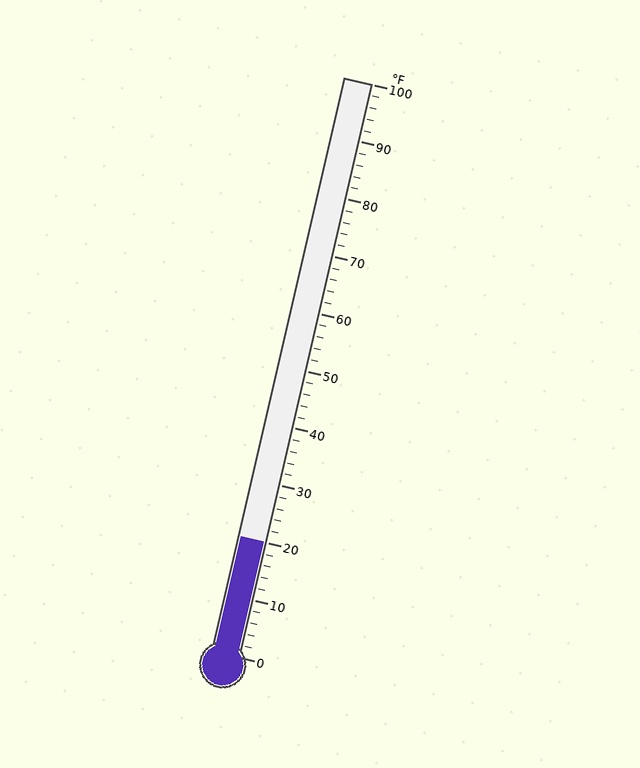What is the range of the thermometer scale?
The thermometer scale ranges from 0°F to 100°F.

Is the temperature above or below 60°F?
The temperature is below 60°F.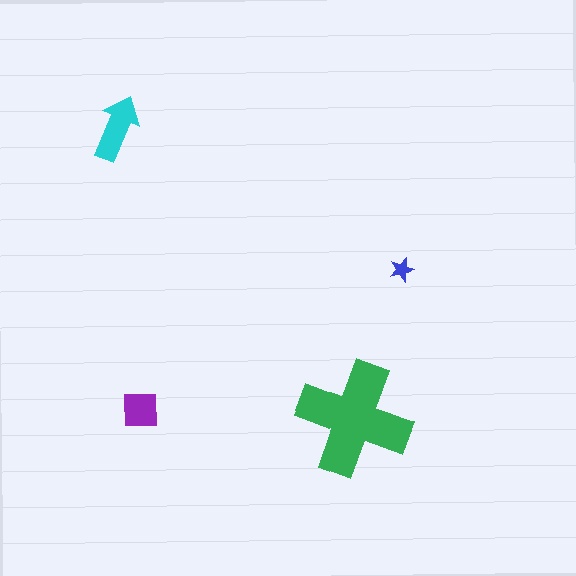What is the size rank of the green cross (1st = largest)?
1st.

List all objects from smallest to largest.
The blue star, the purple square, the cyan arrow, the green cross.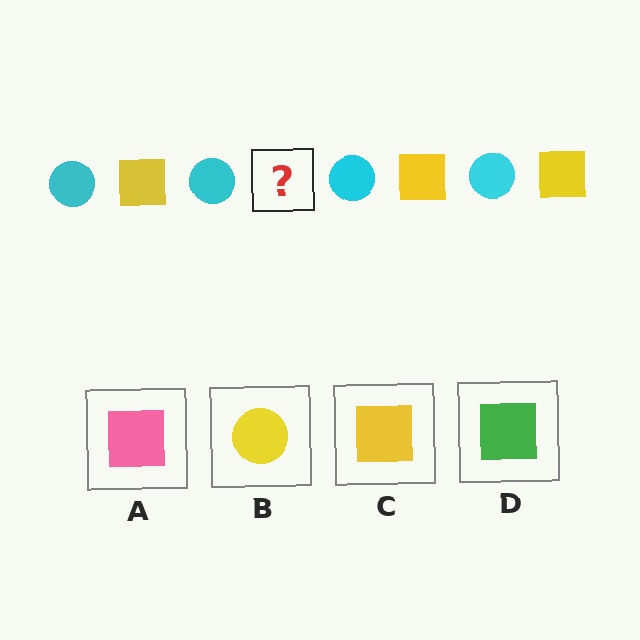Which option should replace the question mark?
Option C.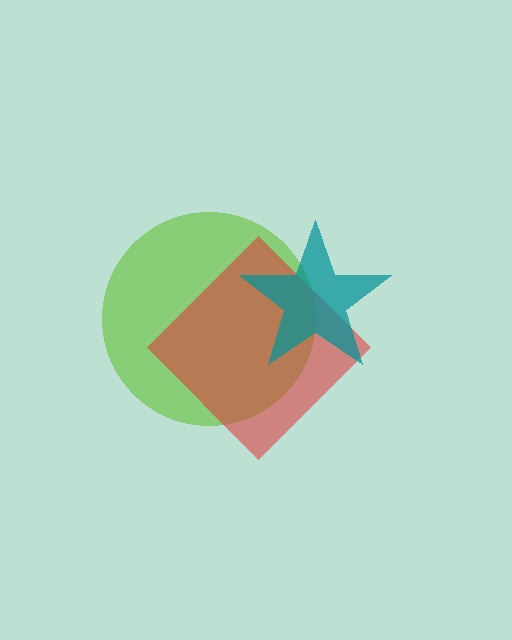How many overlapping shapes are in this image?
There are 3 overlapping shapes in the image.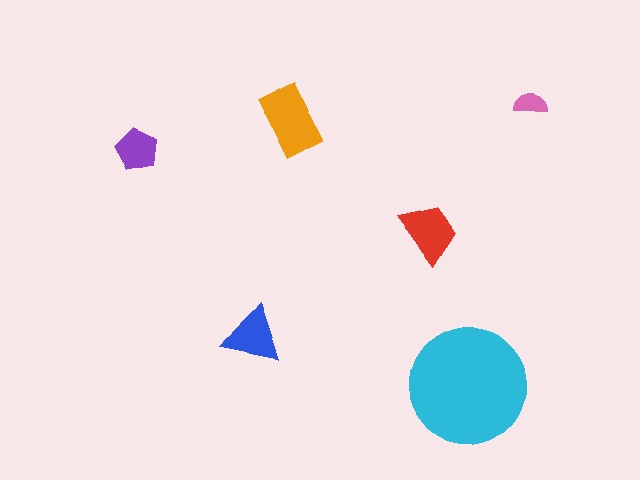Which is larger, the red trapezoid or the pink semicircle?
The red trapezoid.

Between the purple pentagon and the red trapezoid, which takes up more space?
The red trapezoid.